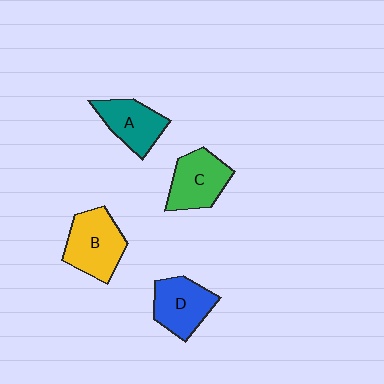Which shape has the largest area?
Shape B (yellow).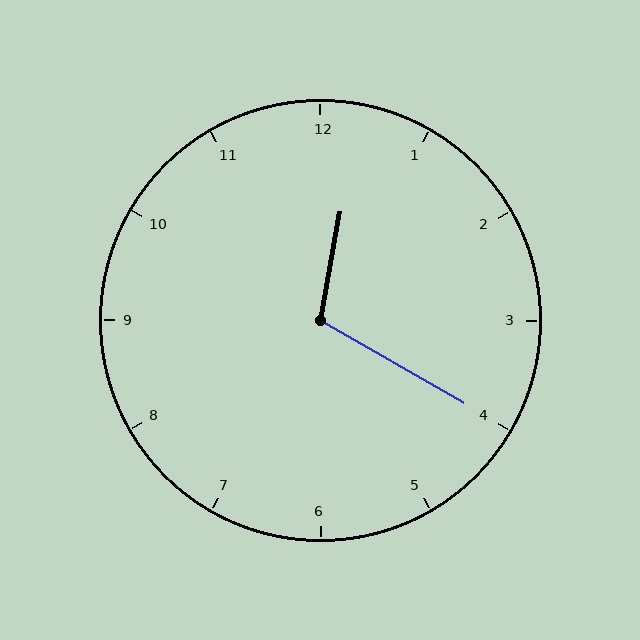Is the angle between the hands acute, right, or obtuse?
It is obtuse.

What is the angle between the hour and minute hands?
Approximately 110 degrees.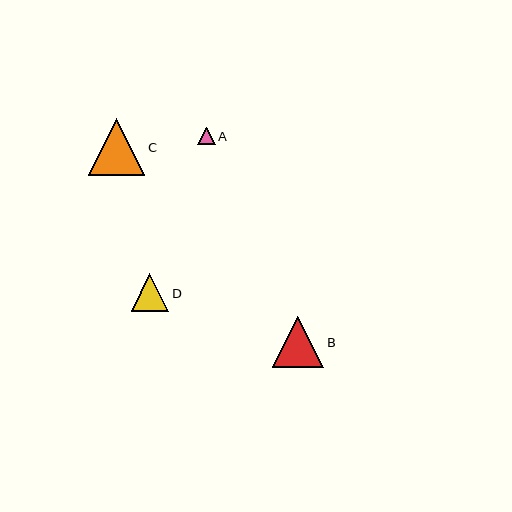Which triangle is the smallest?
Triangle A is the smallest with a size of approximately 18 pixels.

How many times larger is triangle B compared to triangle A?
Triangle B is approximately 2.9 times the size of triangle A.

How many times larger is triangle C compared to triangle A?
Triangle C is approximately 3.2 times the size of triangle A.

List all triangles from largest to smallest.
From largest to smallest: C, B, D, A.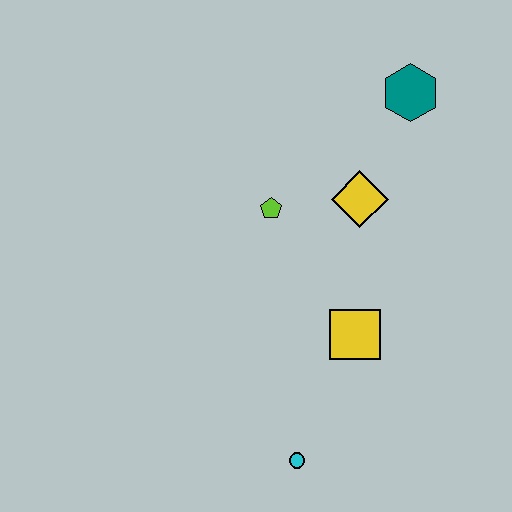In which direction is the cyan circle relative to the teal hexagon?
The cyan circle is below the teal hexagon.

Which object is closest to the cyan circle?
The yellow square is closest to the cyan circle.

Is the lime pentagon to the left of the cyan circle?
Yes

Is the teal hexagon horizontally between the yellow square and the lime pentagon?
No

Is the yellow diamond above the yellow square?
Yes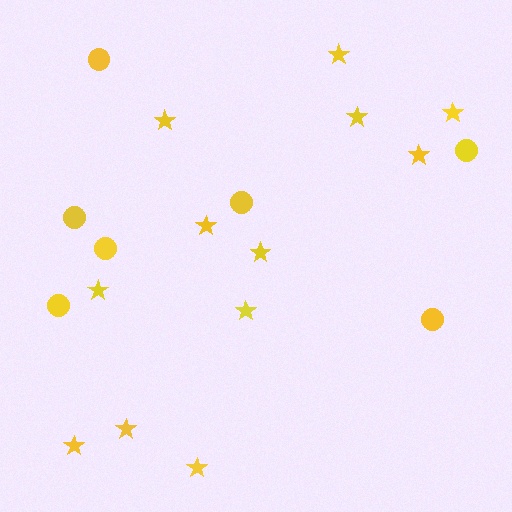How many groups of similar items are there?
There are 2 groups: one group of circles (7) and one group of stars (12).